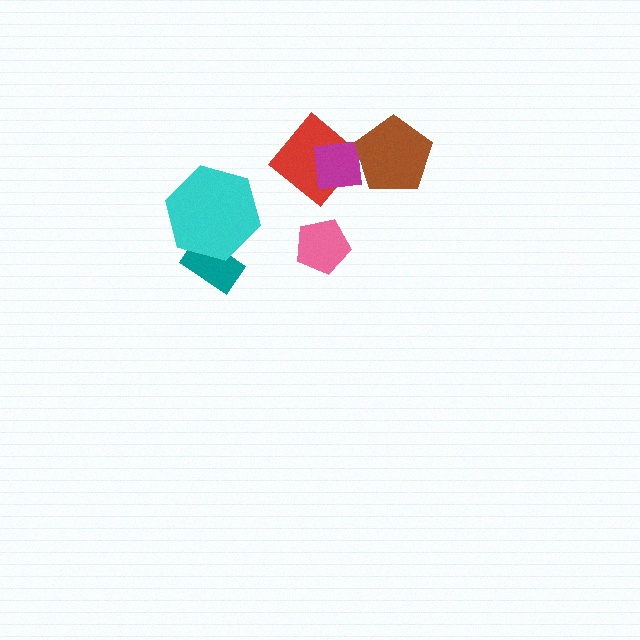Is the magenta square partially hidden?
Yes, it is partially covered by another shape.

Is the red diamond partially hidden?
Yes, it is partially covered by another shape.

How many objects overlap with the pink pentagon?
0 objects overlap with the pink pentagon.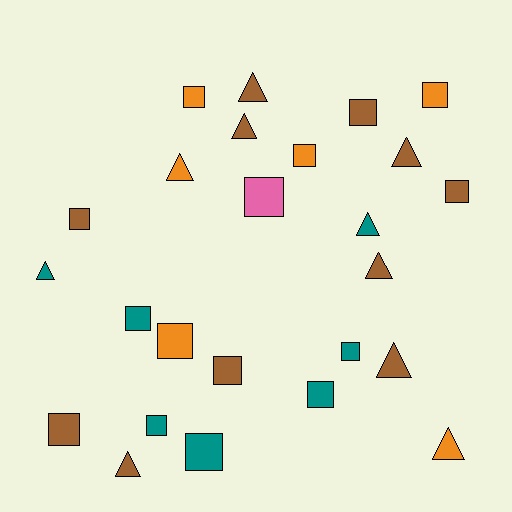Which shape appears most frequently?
Square, with 15 objects.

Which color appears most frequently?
Brown, with 11 objects.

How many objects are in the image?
There are 25 objects.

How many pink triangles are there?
There are no pink triangles.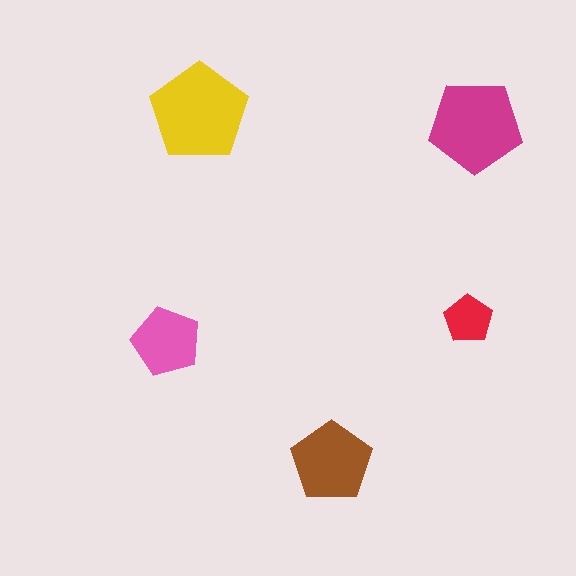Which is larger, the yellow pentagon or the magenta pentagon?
The yellow one.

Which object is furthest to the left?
The pink pentagon is leftmost.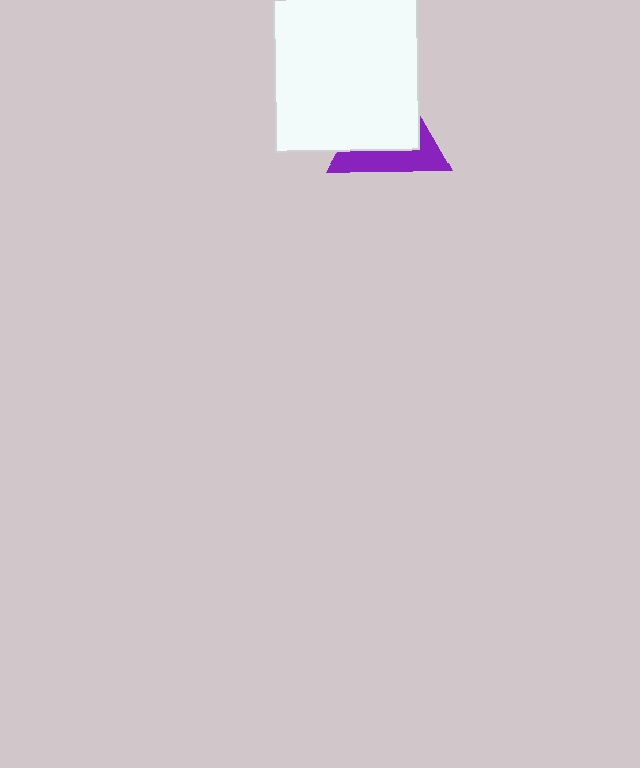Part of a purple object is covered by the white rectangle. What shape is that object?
It is a triangle.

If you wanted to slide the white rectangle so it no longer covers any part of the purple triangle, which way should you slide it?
Slide it toward the upper-left — that is the most direct way to separate the two shapes.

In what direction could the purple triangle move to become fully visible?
The purple triangle could move toward the lower-right. That would shift it out from behind the white rectangle entirely.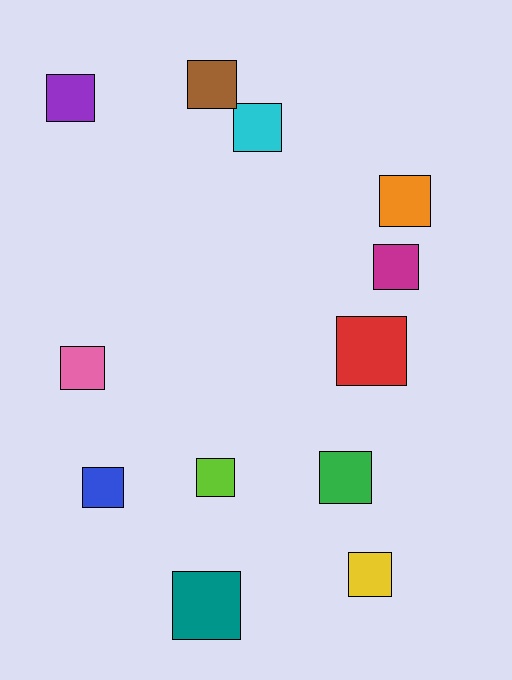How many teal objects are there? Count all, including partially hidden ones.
There is 1 teal object.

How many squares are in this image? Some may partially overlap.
There are 12 squares.